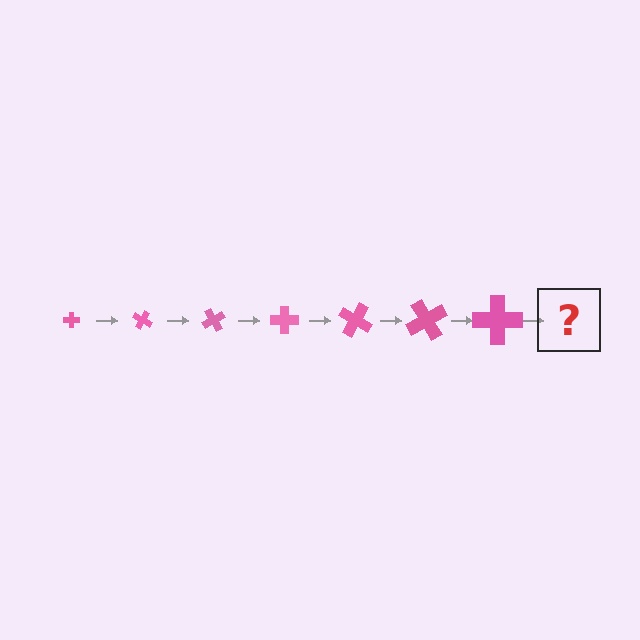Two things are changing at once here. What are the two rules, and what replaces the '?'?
The two rules are that the cross grows larger each step and it rotates 30 degrees each step. The '?' should be a cross, larger than the previous one and rotated 210 degrees from the start.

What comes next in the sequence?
The next element should be a cross, larger than the previous one and rotated 210 degrees from the start.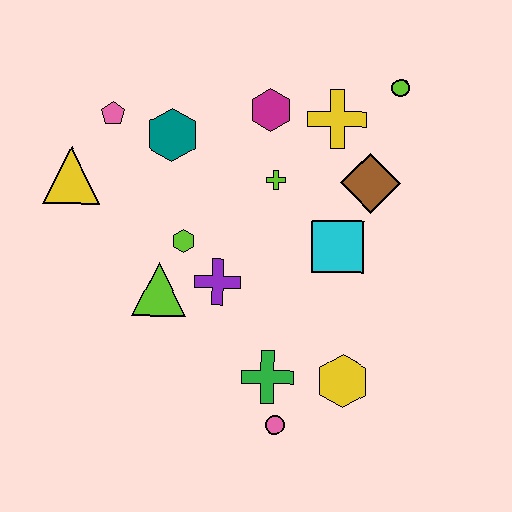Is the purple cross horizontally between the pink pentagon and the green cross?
Yes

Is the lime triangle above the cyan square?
No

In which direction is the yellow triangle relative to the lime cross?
The yellow triangle is to the left of the lime cross.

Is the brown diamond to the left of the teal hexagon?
No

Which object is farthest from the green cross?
The lime circle is farthest from the green cross.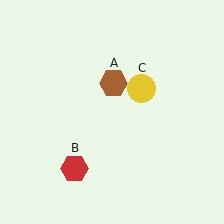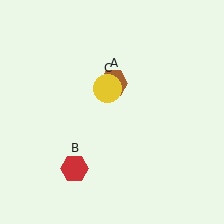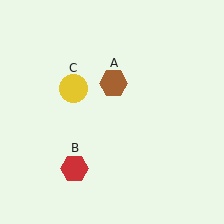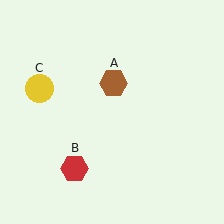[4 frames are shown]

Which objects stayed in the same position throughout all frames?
Brown hexagon (object A) and red hexagon (object B) remained stationary.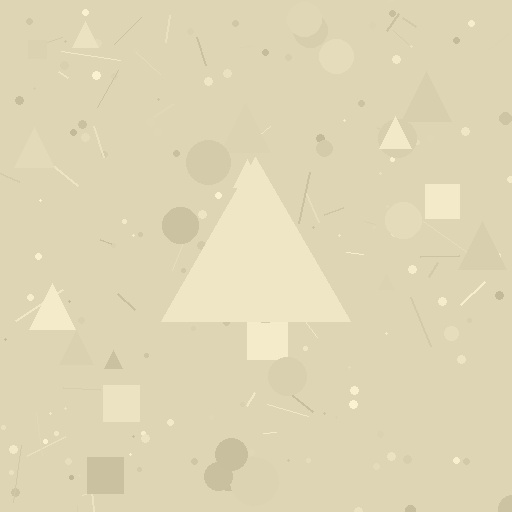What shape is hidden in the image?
A triangle is hidden in the image.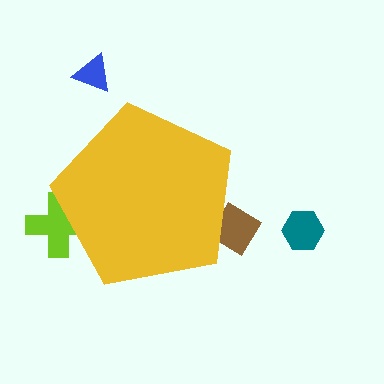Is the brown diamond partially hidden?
Yes, the brown diamond is partially hidden behind the yellow pentagon.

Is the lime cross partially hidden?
Yes, the lime cross is partially hidden behind the yellow pentagon.